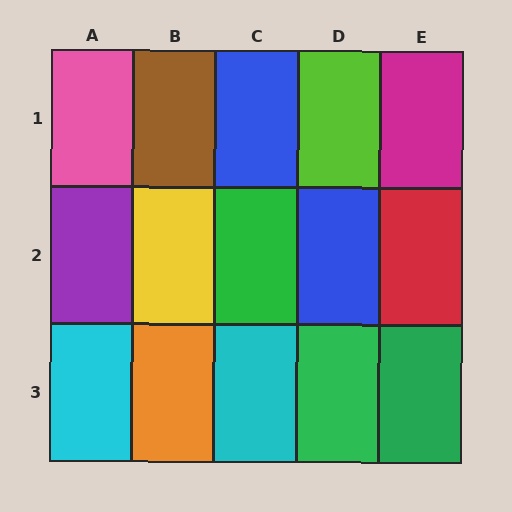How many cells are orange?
1 cell is orange.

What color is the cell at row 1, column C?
Blue.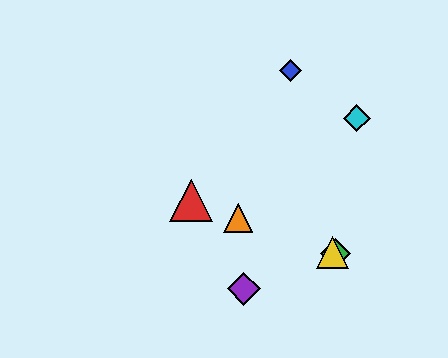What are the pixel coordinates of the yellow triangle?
The yellow triangle is at (332, 252).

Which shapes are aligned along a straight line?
The red triangle, the green diamond, the yellow triangle, the orange triangle are aligned along a straight line.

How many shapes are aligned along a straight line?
4 shapes (the red triangle, the green diamond, the yellow triangle, the orange triangle) are aligned along a straight line.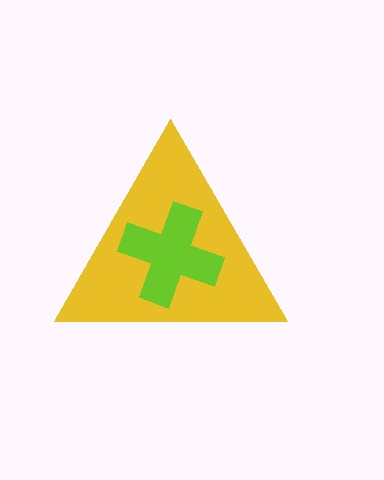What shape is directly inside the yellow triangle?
The lime cross.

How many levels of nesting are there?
2.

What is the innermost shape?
The lime cross.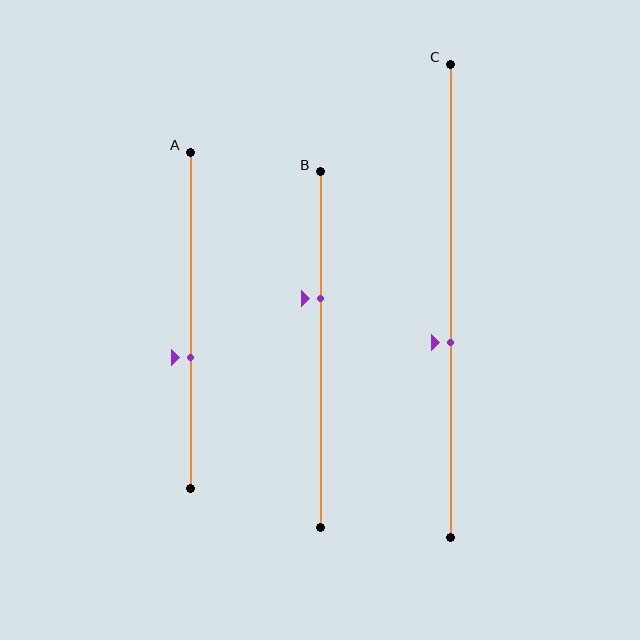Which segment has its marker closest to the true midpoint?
Segment C has its marker closest to the true midpoint.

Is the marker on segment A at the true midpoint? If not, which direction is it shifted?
No, the marker on segment A is shifted downward by about 11% of the segment length.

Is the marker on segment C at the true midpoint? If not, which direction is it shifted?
No, the marker on segment C is shifted downward by about 9% of the segment length.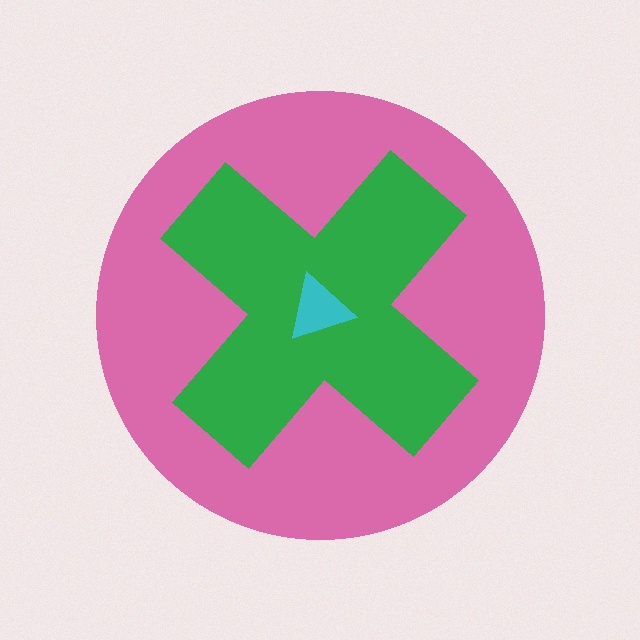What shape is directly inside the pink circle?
The green cross.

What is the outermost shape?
The pink circle.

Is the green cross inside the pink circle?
Yes.